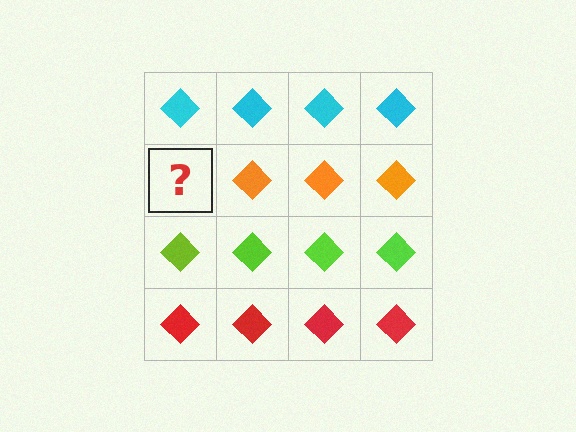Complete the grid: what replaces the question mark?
The question mark should be replaced with an orange diamond.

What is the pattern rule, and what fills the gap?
The rule is that each row has a consistent color. The gap should be filled with an orange diamond.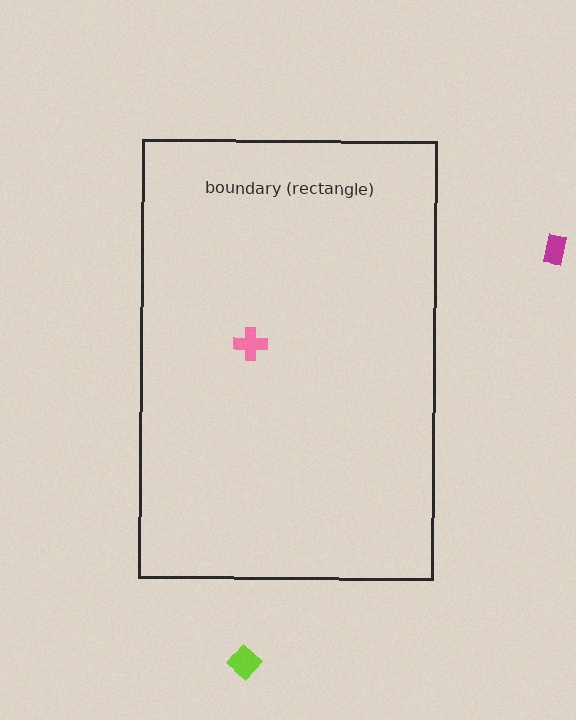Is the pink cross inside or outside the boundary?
Inside.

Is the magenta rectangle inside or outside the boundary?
Outside.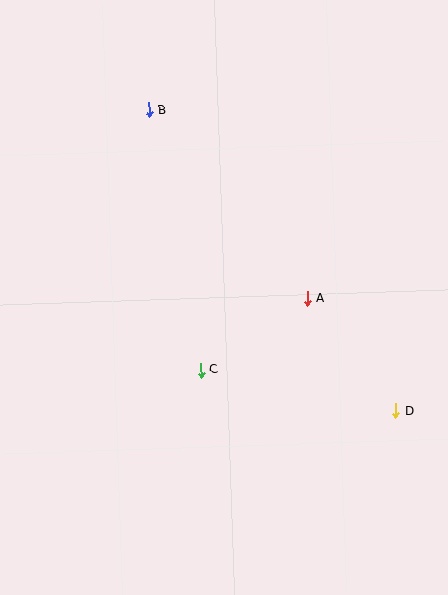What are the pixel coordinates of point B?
Point B is at (149, 110).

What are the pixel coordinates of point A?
Point A is at (307, 298).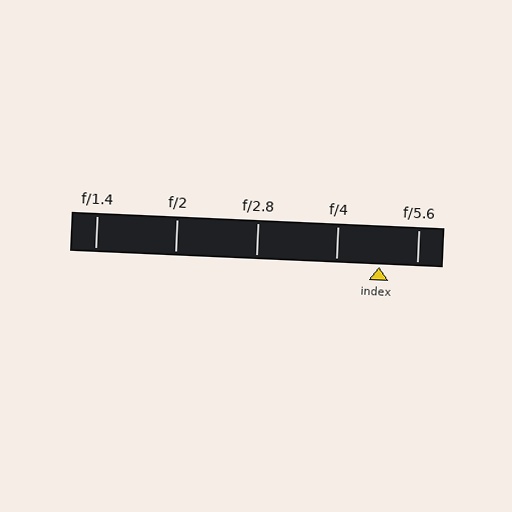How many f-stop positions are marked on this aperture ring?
There are 5 f-stop positions marked.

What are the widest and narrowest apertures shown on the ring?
The widest aperture shown is f/1.4 and the narrowest is f/5.6.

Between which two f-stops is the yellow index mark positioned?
The index mark is between f/4 and f/5.6.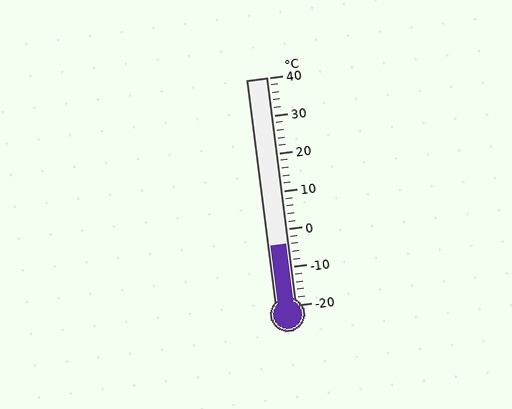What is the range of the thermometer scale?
The thermometer scale ranges from -20°C to 40°C.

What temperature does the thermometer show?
The thermometer shows approximately -4°C.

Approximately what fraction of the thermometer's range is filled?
The thermometer is filled to approximately 25% of its range.